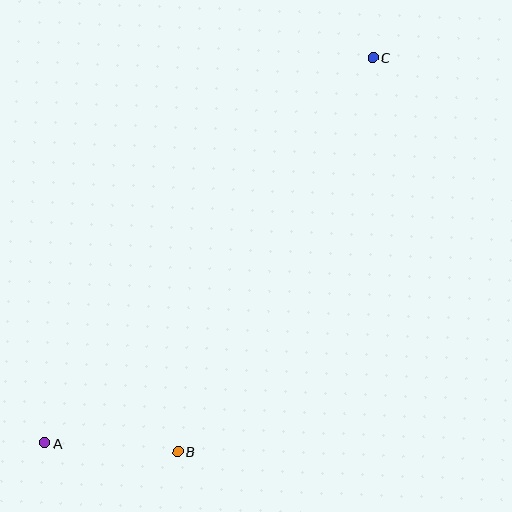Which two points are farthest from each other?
Points A and C are farthest from each other.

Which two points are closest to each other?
Points A and B are closest to each other.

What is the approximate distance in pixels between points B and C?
The distance between B and C is approximately 440 pixels.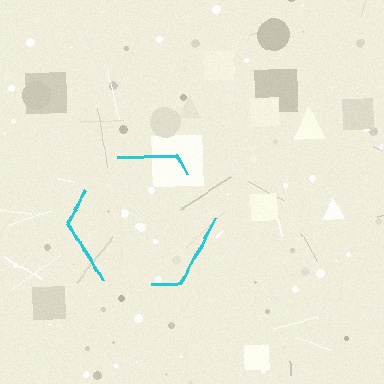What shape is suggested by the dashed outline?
The dashed outline suggests a hexagon.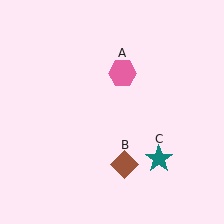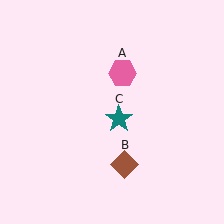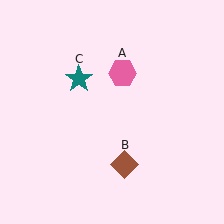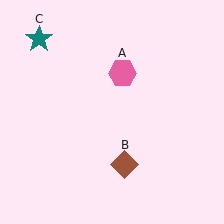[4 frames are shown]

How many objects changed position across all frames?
1 object changed position: teal star (object C).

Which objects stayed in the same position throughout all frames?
Pink hexagon (object A) and brown diamond (object B) remained stationary.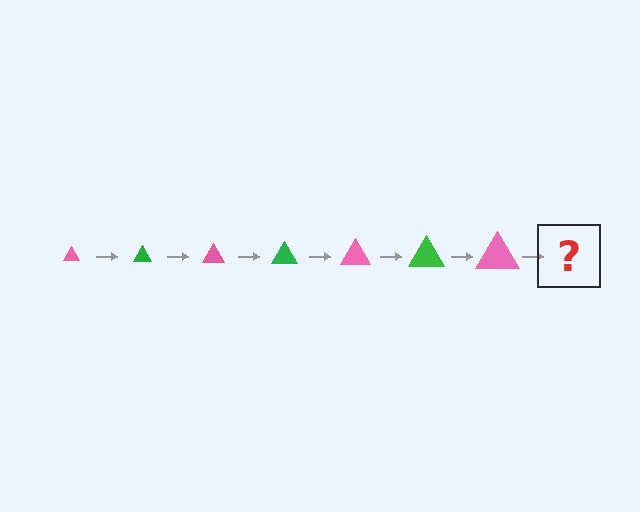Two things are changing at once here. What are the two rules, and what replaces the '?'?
The two rules are that the triangle grows larger each step and the color cycles through pink and green. The '?' should be a green triangle, larger than the previous one.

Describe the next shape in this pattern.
It should be a green triangle, larger than the previous one.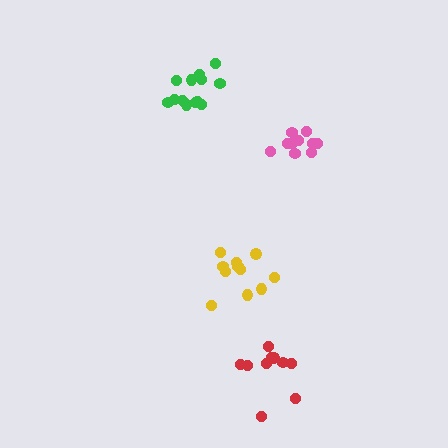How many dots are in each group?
Group 1: 11 dots, Group 2: 10 dots, Group 3: 13 dots, Group 4: 10 dots (44 total).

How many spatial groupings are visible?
There are 4 spatial groupings.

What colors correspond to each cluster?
The clusters are colored: yellow, pink, green, red.